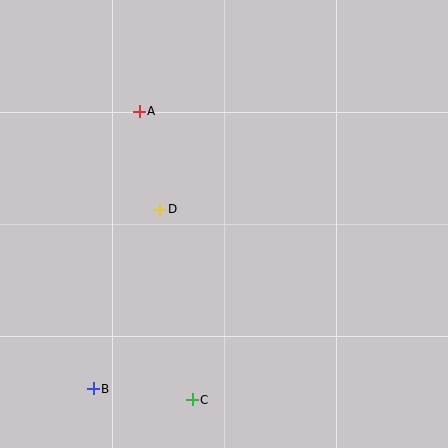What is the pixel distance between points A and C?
The distance between A and C is 293 pixels.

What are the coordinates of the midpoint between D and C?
The midpoint between D and C is at (176, 305).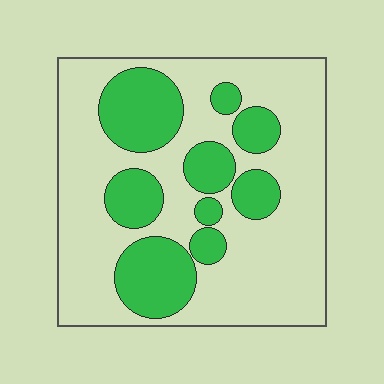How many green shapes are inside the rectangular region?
9.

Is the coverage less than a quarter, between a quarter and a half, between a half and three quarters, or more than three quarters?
Between a quarter and a half.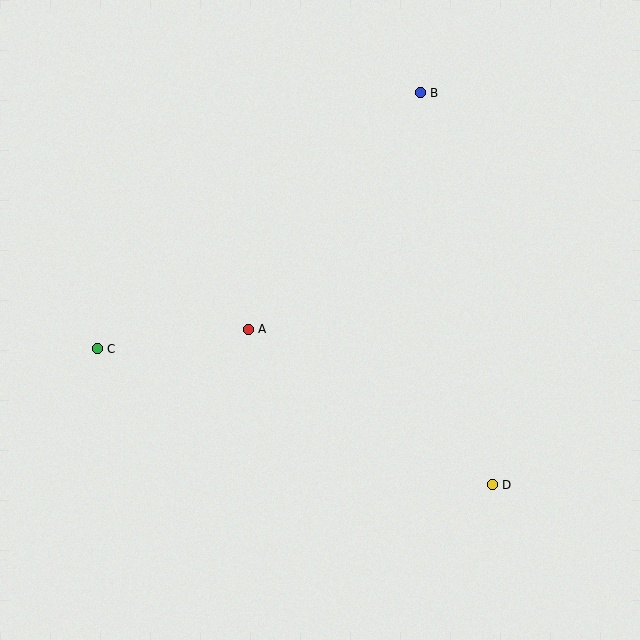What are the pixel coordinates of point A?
Point A is at (248, 329).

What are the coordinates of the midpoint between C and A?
The midpoint between C and A is at (173, 339).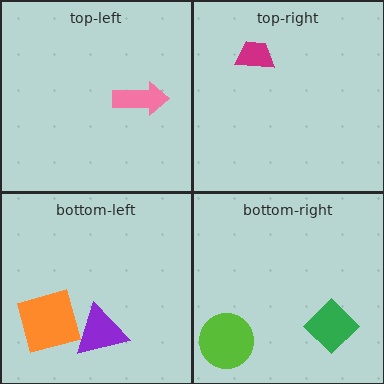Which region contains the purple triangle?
The bottom-left region.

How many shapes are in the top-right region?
1.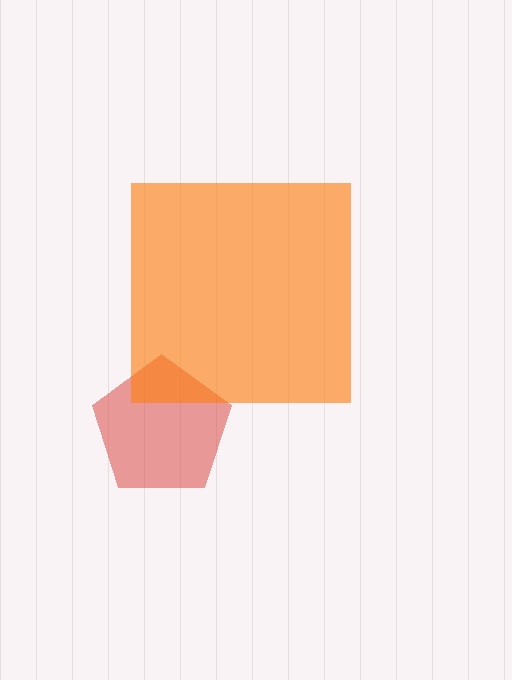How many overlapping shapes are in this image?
There are 2 overlapping shapes in the image.